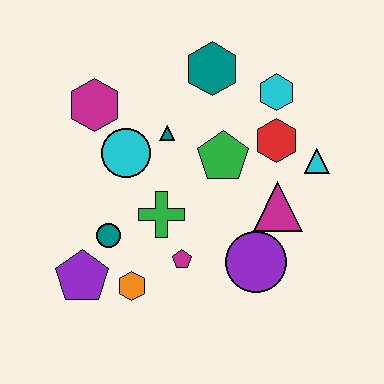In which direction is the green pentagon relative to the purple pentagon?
The green pentagon is to the right of the purple pentagon.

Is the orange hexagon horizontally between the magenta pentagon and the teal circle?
Yes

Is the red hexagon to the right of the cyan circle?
Yes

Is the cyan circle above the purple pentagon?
Yes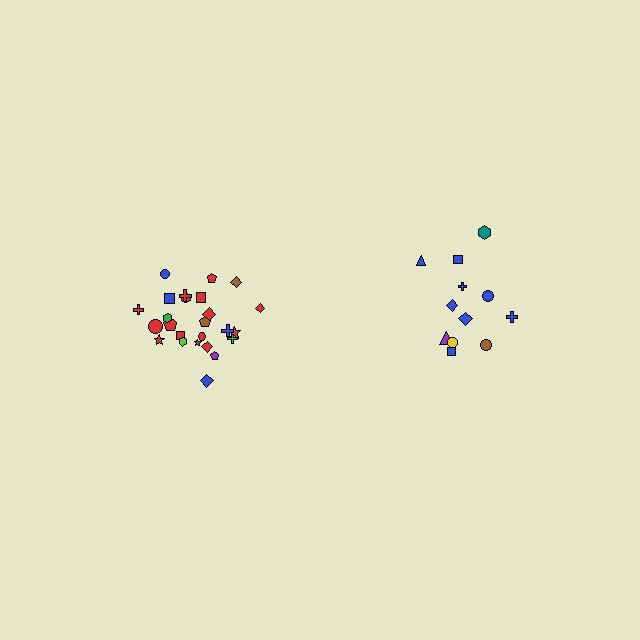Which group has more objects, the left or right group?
The left group.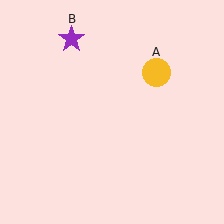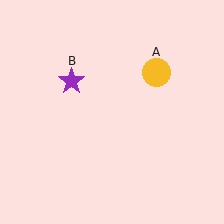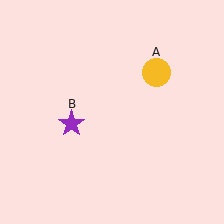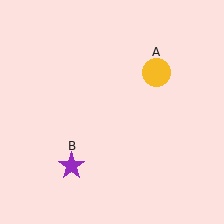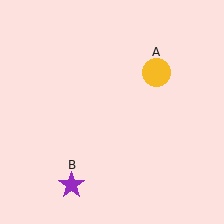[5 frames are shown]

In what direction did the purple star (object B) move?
The purple star (object B) moved down.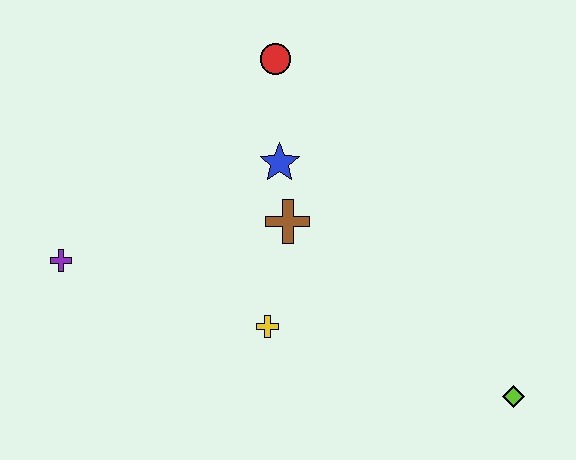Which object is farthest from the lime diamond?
The purple cross is farthest from the lime diamond.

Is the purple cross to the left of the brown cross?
Yes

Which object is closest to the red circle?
The blue star is closest to the red circle.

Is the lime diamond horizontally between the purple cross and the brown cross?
No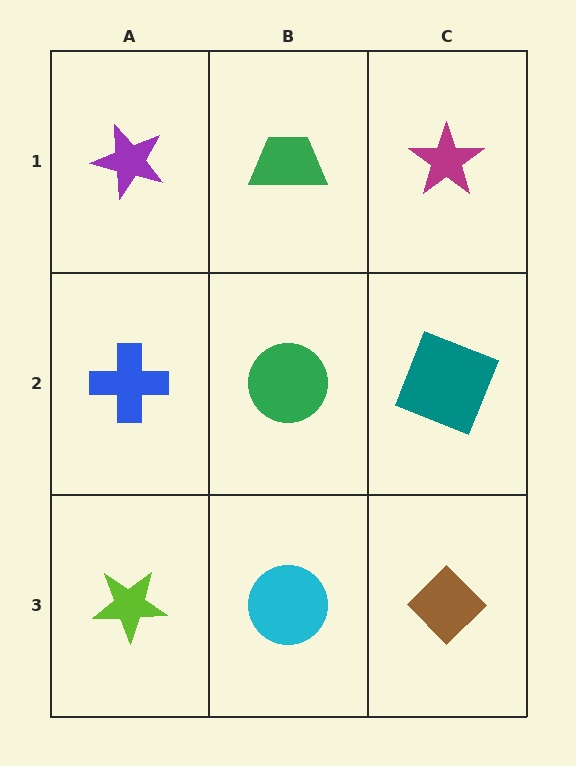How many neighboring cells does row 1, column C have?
2.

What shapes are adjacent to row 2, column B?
A green trapezoid (row 1, column B), a cyan circle (row 3, column B), a blue cross (row 2, column A), a teal square (row 2, column C).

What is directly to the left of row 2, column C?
A green circle.